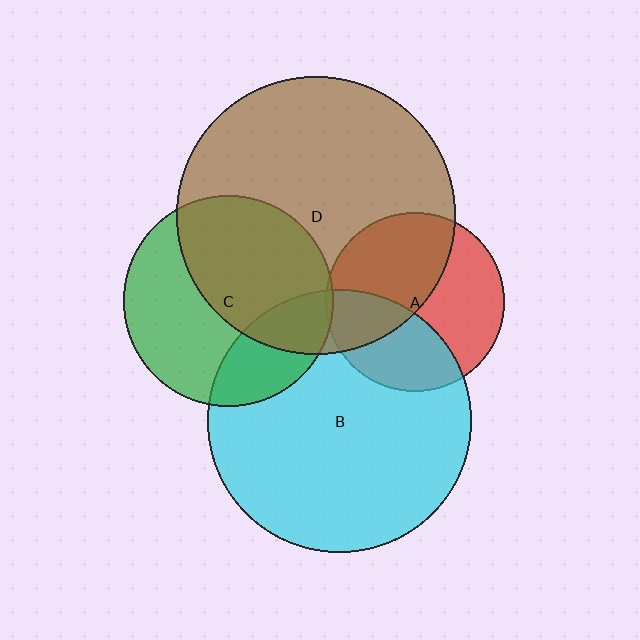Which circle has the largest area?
Circle D (brown).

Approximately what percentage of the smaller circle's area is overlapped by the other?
Approximately 50%.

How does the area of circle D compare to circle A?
Approximately 2.4 times.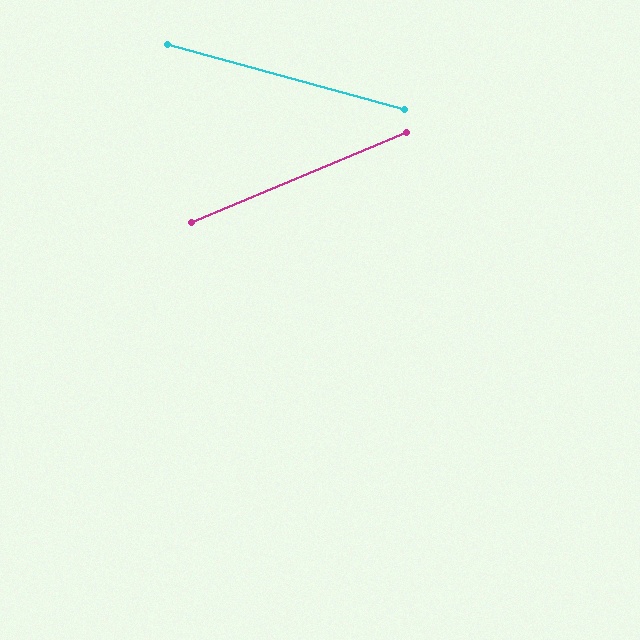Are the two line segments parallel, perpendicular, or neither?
Neither parallel nor perpendicular — they differ by about 38°.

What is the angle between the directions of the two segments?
Approximately 38 degrees.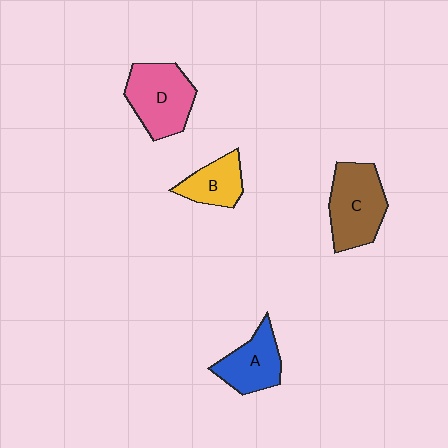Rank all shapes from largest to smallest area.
From largest to smallest: C (brown), D (pink), A (blue), B (yellow).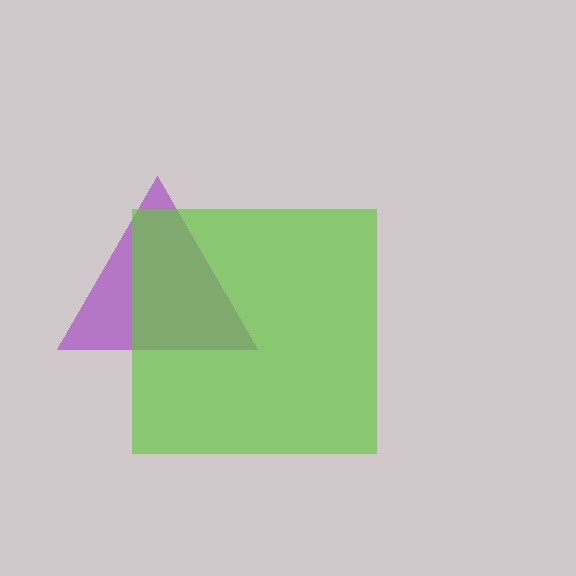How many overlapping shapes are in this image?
There are 2 overlapping shapes in the image.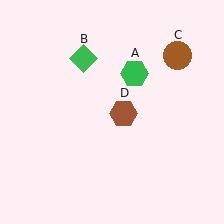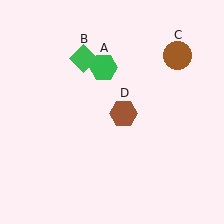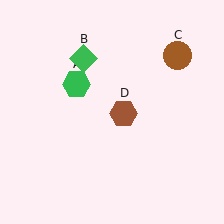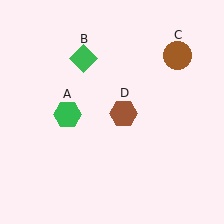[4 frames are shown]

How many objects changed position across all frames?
1 object changed position: green hexagon (object A).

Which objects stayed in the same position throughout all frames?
Green diamond (object B) and brown circle (object C) and brown hexagon (object D) remained stationary.